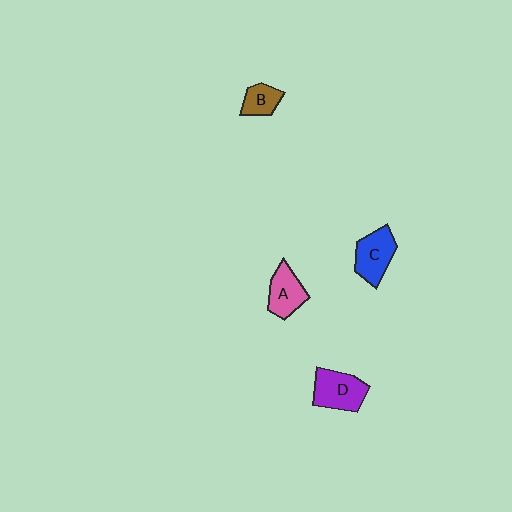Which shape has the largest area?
Shape D (purple).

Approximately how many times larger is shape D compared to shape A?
Approximately 1.2 times.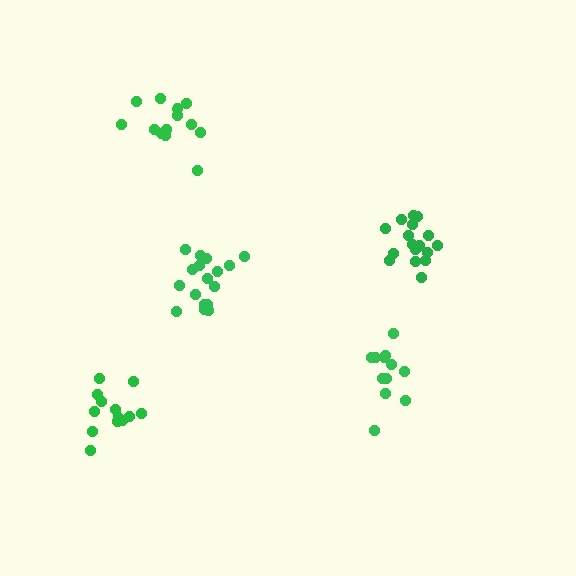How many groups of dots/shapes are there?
There are 5 groups.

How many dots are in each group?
Group 1: 13 dots, Group 2: 17 dots, Group 3: 12 dots, Group 4: 13 dots, Group 5: 17 dots (72 total).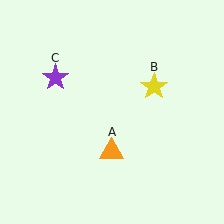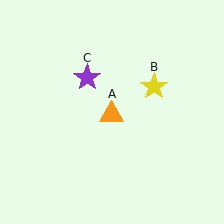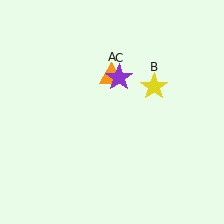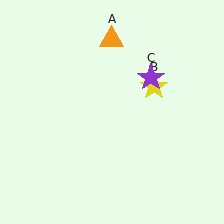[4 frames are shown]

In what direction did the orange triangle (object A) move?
The orange triangle (object A) moved up.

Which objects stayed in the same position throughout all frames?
Yellow star (object B) remained stationary.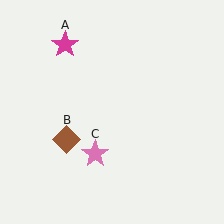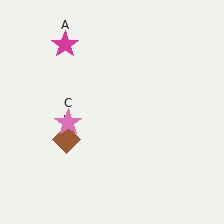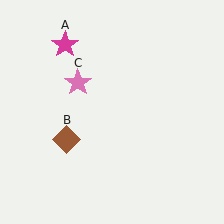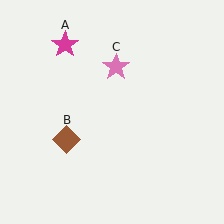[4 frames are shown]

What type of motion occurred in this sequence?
The pink star (object C) rotated clockwise around the center of the scene.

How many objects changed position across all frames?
1 object changed position: pink star (object C).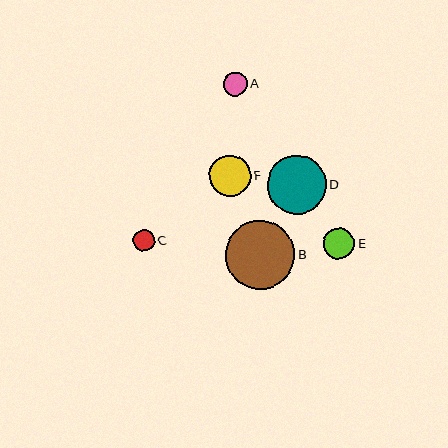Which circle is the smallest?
Circle C is the smallest with a size of approximately 22 pixels.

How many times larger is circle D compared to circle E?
Circle D is approximately 1.9 times the size of circle E.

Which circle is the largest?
Circle B is the largest with a size of approximately 69 pixels.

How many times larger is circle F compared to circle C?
Circle F is approximately 1.9 times the size of circle C.